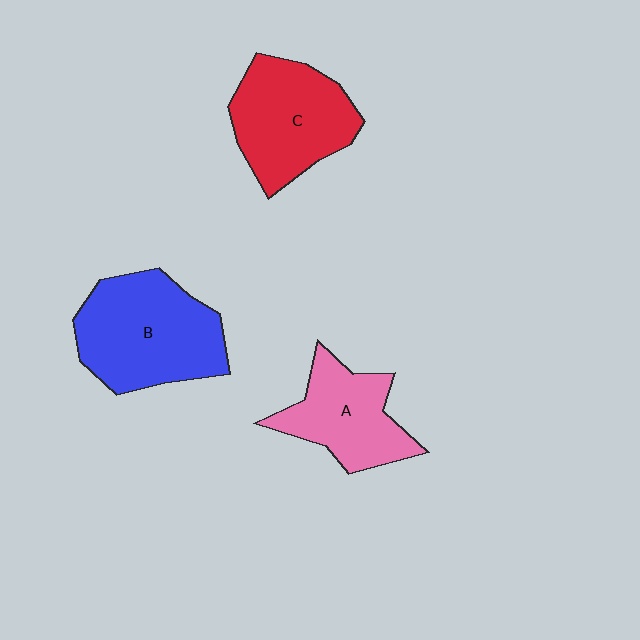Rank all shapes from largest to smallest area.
From largest to smallest: B (blue), C (red), A (pink).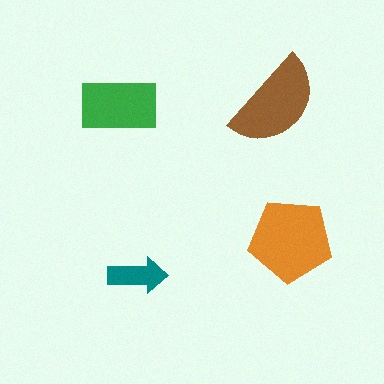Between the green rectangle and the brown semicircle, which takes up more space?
The brown semicircle.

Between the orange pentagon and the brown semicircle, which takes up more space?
The orange pentagon.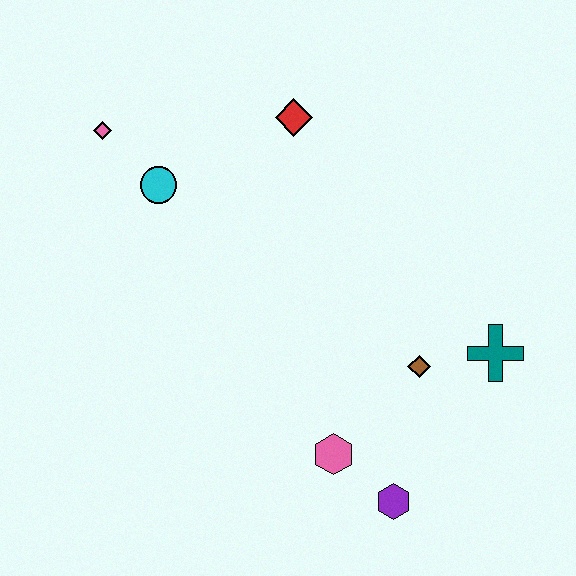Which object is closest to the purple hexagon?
The pink hexagon is closest to the purple hexagon.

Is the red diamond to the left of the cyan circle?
No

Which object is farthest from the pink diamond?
The purple hexagon is farthest from the pink diamond.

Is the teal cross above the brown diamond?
Yes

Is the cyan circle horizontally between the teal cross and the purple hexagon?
No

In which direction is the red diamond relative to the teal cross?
The red diamond is above the teal cross.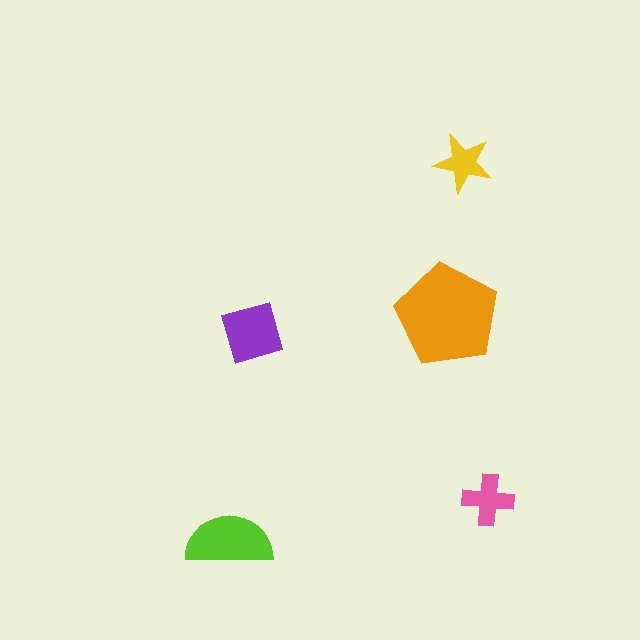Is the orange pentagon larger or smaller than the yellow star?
Larger.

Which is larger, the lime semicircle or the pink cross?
The lime semicircle.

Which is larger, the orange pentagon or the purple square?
The orange pentagon.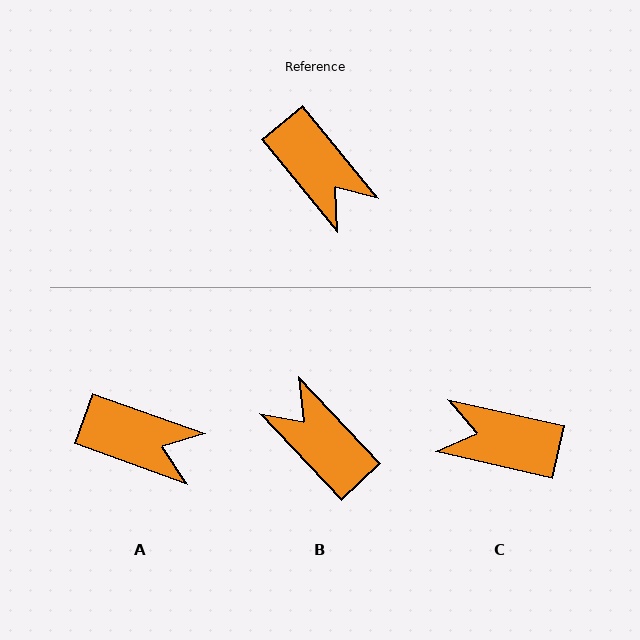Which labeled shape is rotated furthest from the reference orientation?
B, about 176 degrees away.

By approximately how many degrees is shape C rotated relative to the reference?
Approximately 142 degrees clockwise.